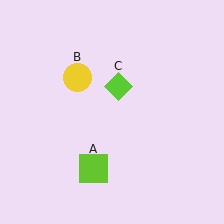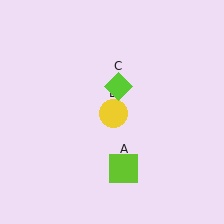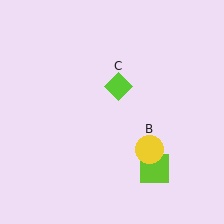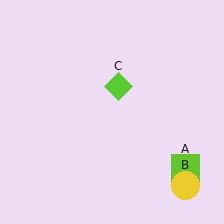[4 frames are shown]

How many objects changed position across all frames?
2 objects changed position: lime square (object A), yellow circle (object B).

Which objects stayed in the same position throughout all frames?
Lime diamond (object C) remained stationary.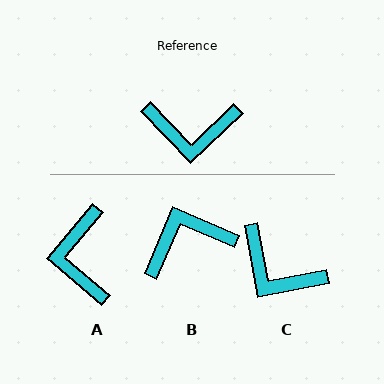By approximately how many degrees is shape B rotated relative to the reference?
Approximately 157 degrees clockwise.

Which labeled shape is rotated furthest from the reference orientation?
B, about 157 degrees away.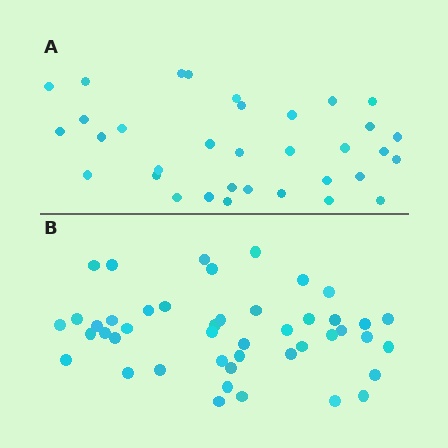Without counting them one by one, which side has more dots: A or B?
Region B (the bottom region) has more dots.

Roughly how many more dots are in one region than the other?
Region B has roughly 12 or so more dots than region A.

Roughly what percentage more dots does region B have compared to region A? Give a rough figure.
About 30% more.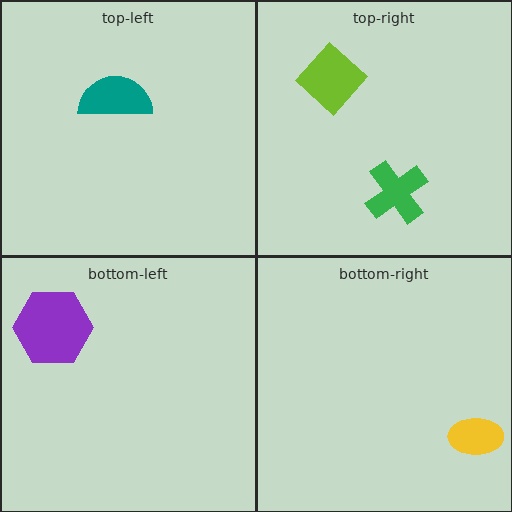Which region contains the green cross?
The top-right region.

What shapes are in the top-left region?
The teal semicircle.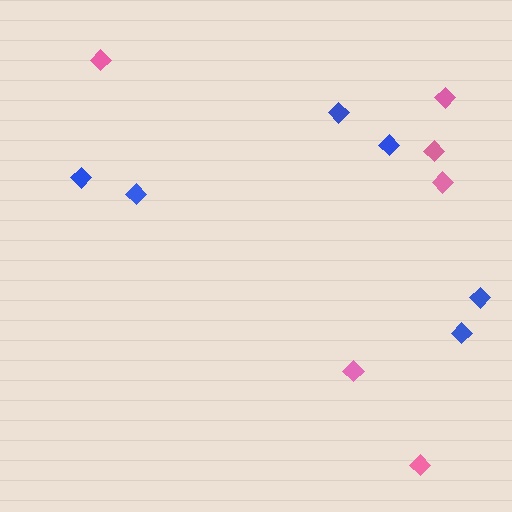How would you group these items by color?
There are 2 groups: one group of blue diamonds (6) and one group of pink diamonds (6).